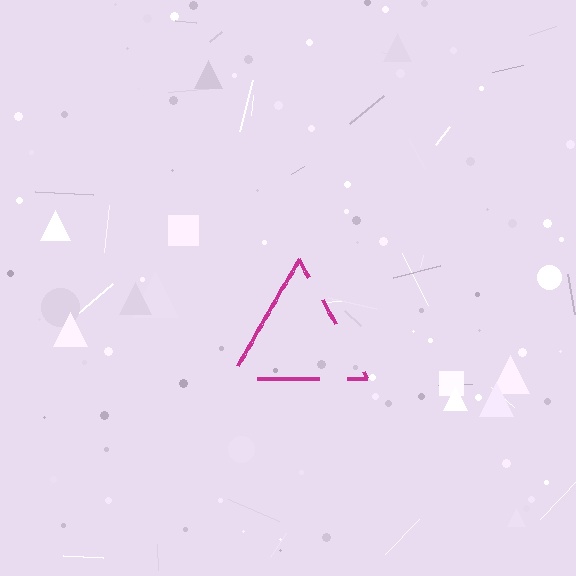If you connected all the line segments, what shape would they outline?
They would outline a triangle.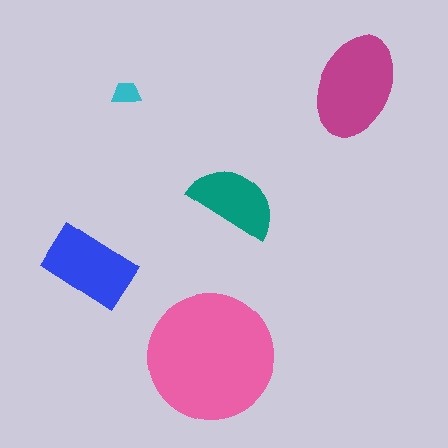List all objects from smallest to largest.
The cyan trapezoid, the teal semicircle, the blue rectangle, the magenta ellipse, the pink circle.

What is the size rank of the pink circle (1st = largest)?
1st.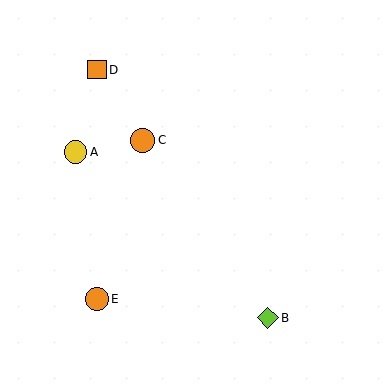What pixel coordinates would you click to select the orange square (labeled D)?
Click at (97, 70) to select the orange square D.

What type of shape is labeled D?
Shape D is an orange square.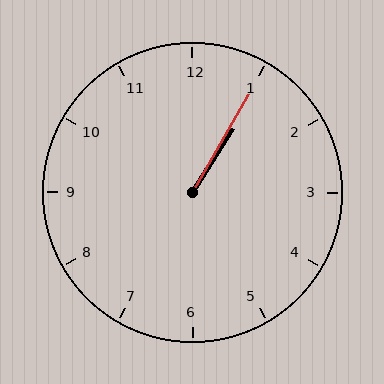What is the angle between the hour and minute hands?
Approximately 2 degrees.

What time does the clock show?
1:05.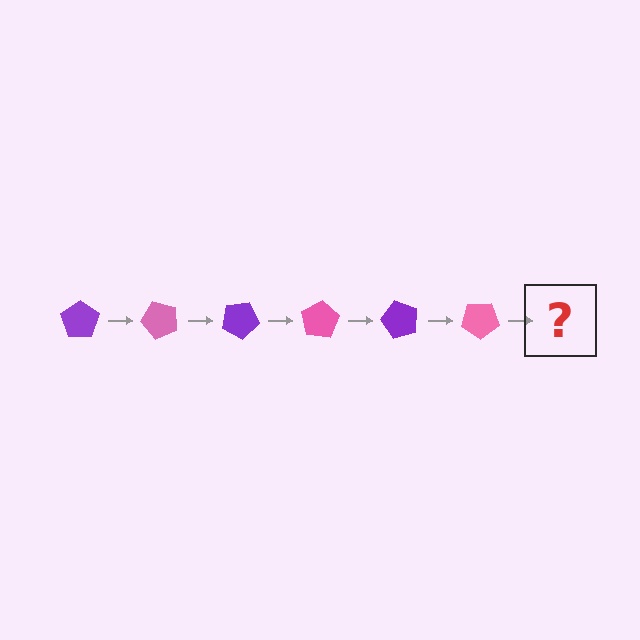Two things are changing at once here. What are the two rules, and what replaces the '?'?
The two rules are that it rotates 50 degrees each step and the color cycles through purple and pink. The '?' should be a purple pentagon, rotated 300 degrees from the start.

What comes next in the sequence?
The next element should be a purple pentagon, rotated 300 degrees from the start.